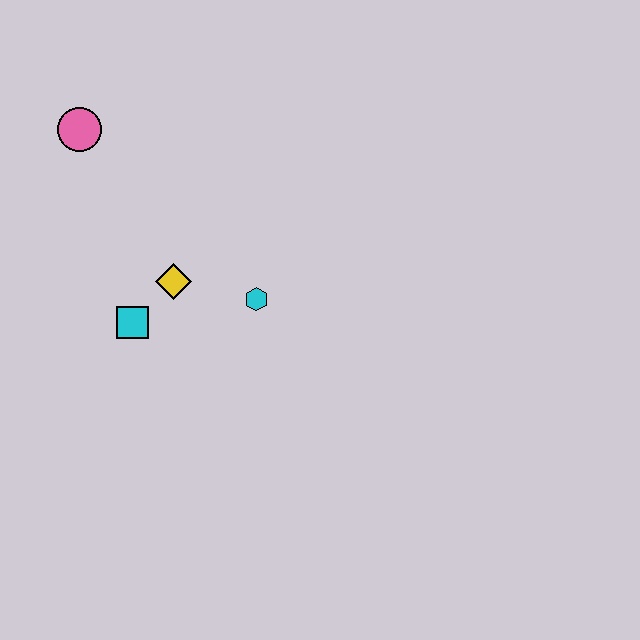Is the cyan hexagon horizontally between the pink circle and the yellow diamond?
No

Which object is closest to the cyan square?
The yellow diamond is closest to the cyan square.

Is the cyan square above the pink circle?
No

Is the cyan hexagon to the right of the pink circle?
Yes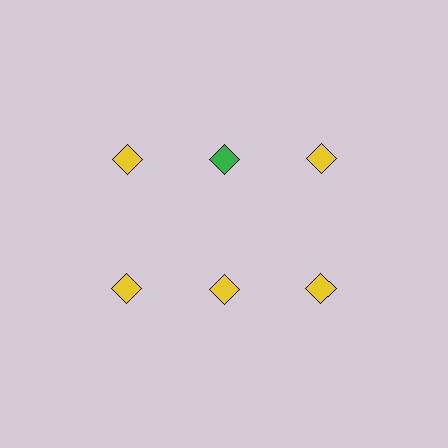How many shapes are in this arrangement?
There are 6 shapes arranged in a grid pattern.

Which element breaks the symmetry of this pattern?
The green diamond in the top row, second from left column breaks the symmetry. All other shapes are yellow diamonds.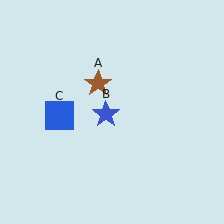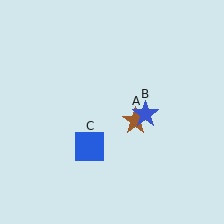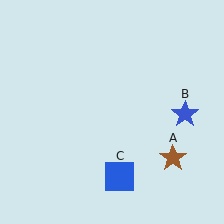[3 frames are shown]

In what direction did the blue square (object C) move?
The blue square (object C) moved down and to the right.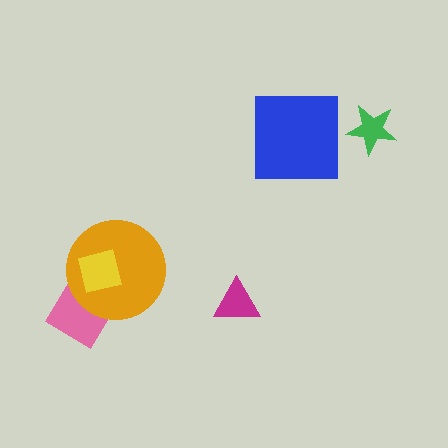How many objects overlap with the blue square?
0 objects overlap with the blue square.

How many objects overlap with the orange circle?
2 objects overlap with the orange circle.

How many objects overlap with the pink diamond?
2 objects overlap with the pink diamond.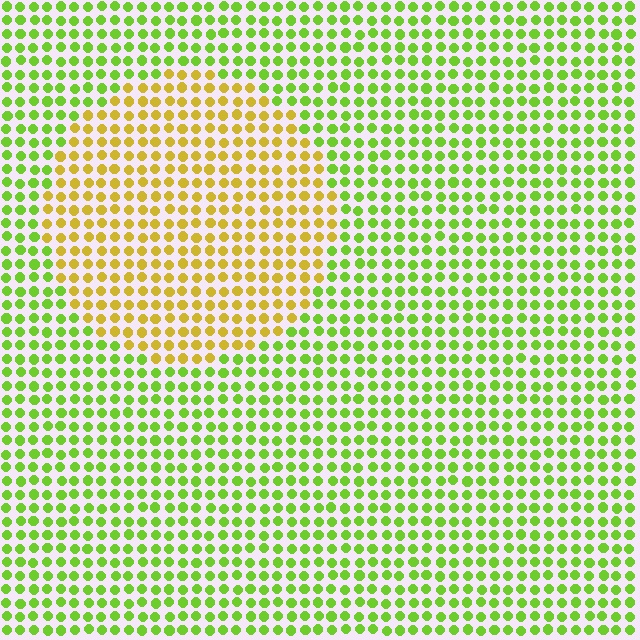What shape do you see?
I see a circle.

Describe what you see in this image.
The image is filled with small lime elements in a uniform arrangement. A circle-shaped region is visible where the elements are tinted to a slightly different hue, forming a subtle color boundary.